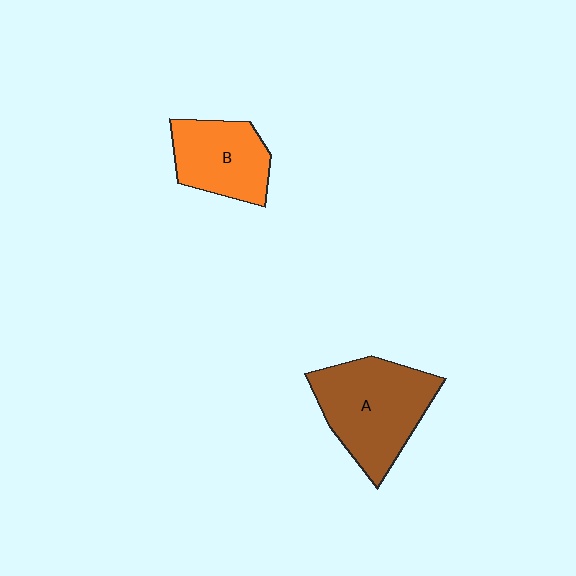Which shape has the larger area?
Shape A (brown).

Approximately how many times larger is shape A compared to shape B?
Approximately 1.5 times.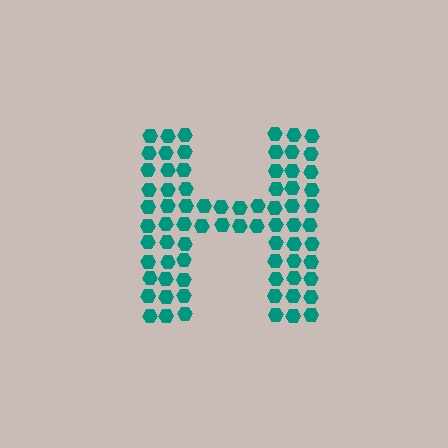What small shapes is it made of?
It is made of small hexagons.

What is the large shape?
The large shape is the letter H.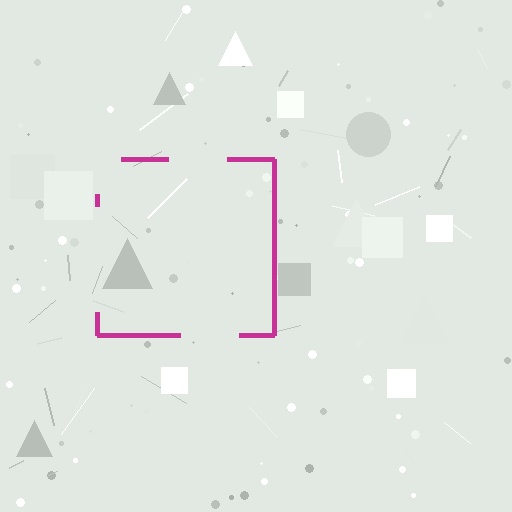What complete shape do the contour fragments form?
The contour fragments form a square.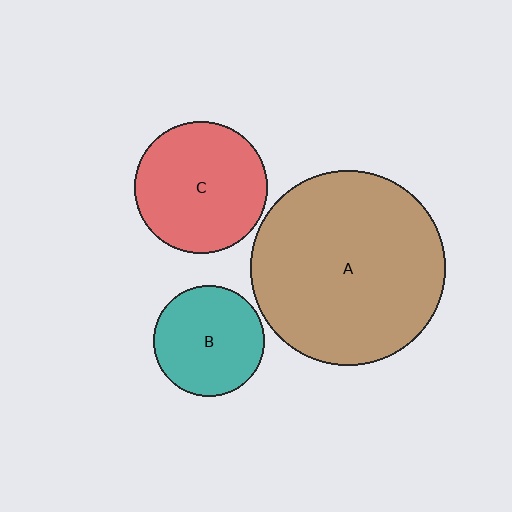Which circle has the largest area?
Circle A (brown).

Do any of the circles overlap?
No, none of the circles overlap.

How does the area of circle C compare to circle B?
Approximately 1.4 times.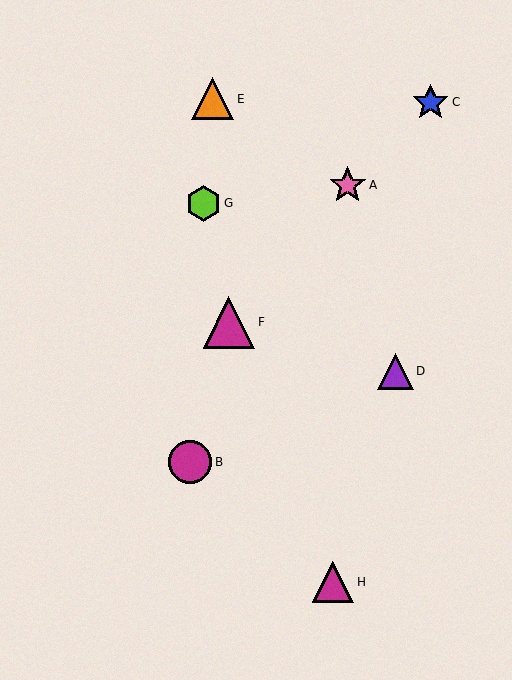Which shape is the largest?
The magenta triangle (labeled F) is the largest.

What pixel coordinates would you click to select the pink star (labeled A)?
Click at (348, 185) to select the pink star A.